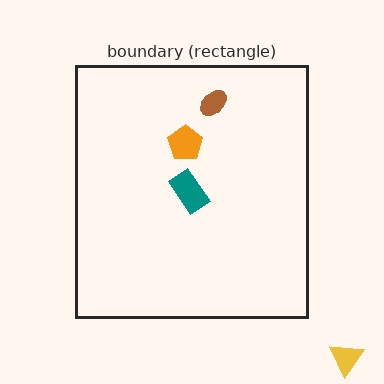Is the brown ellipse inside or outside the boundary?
Inside.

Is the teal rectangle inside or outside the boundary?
Inside.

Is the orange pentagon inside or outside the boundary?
Inside.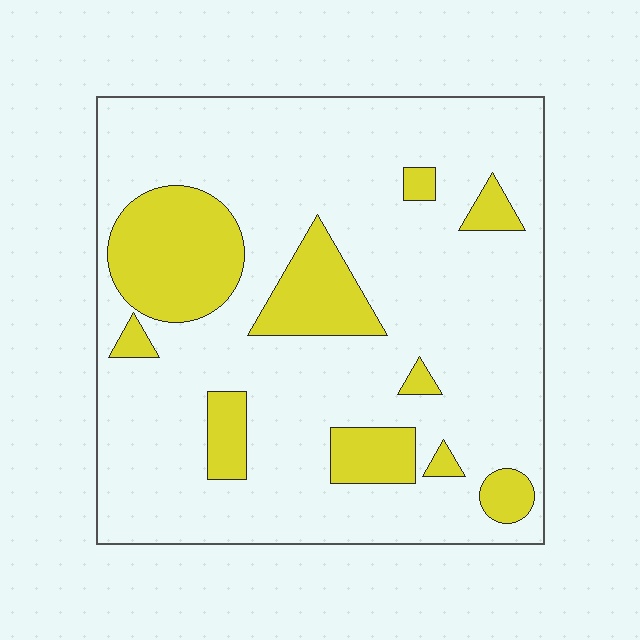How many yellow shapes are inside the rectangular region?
10.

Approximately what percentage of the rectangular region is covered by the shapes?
Approximately 20%.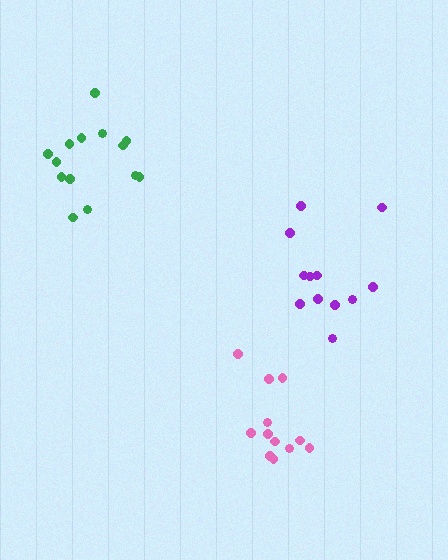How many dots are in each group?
Group 1: 14 dots, Group 2: 12 dots, Group 3: 12 dots (38 total).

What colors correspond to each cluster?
The clusters are colored: green, pink, purple.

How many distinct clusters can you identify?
There are 3 distinct clusters.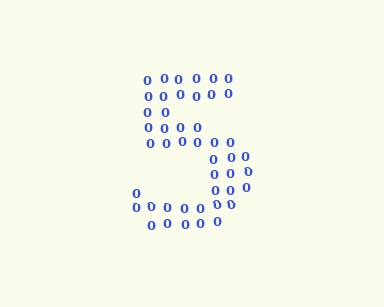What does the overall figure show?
The overall figure shows the digit 5.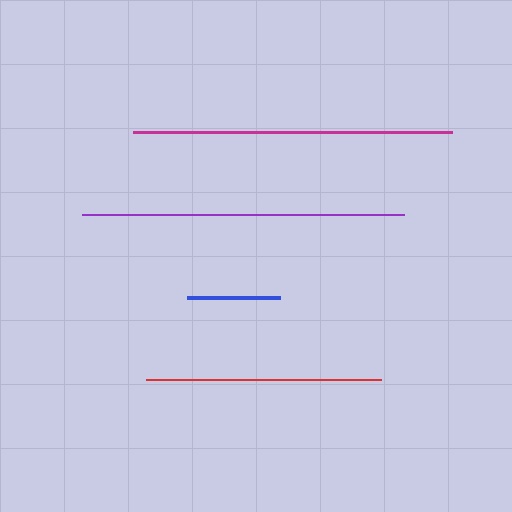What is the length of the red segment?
The red segment is approximately 234 pixels long.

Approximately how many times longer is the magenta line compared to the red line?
The magenta line is approximately 1.4 times the length of the red line.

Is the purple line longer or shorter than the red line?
The purple line is longer than the red line.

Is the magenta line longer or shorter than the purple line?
The purple line is longer than the magenta line.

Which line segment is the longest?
The purple line is the longest at approximately 322 pixels.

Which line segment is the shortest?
The blue line is the shortest at approximately 93 pixels.